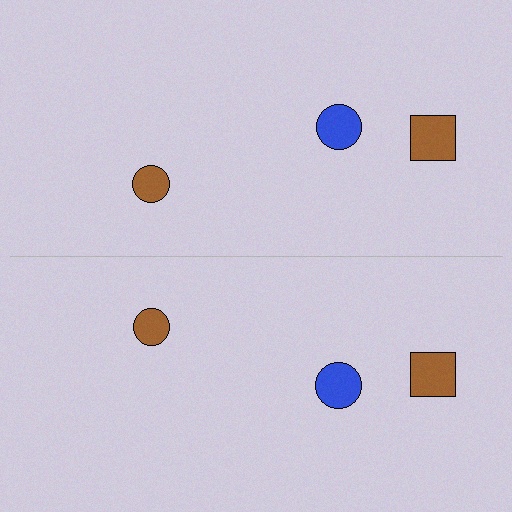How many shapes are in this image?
There are 6 shapes in this image.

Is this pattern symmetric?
Yes, this pattern has bilateral (reflection) symmetry.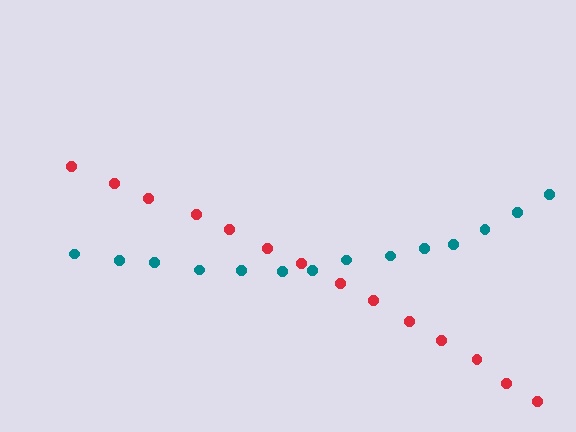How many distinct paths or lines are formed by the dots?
There are 2 distinct paths.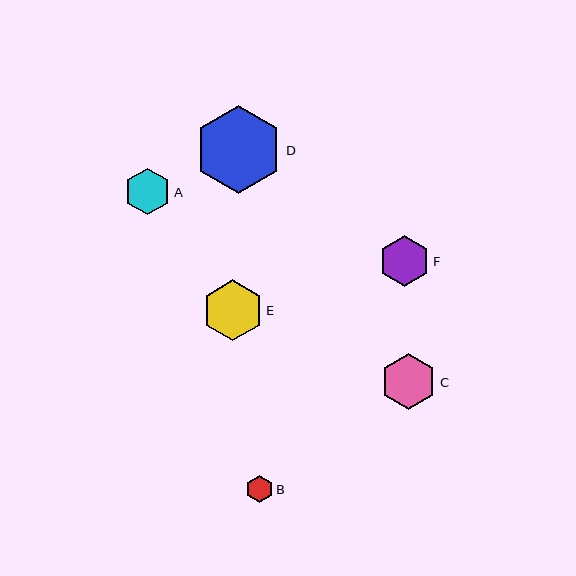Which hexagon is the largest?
Hexagon D is the largest with a size of approximately 88 pixels.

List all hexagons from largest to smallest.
From largest to smallest: D, E, C, F, A, B.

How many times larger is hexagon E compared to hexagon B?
Hexagon E is approximately 2.2 times the size of hexagon B.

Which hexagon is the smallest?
Hexagon B is the smallest with a size of approximately 27 pixels.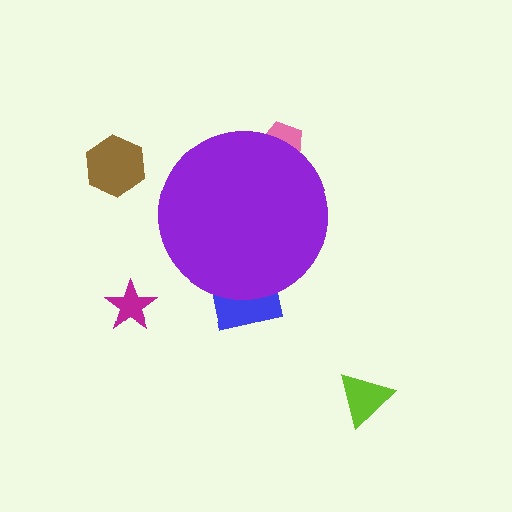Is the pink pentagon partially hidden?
Yes, the pink pentagon is partially hidden behind the purple circle.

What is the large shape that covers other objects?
A purple circle.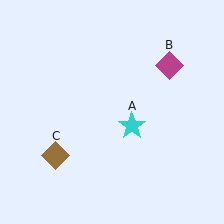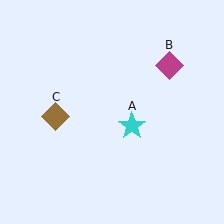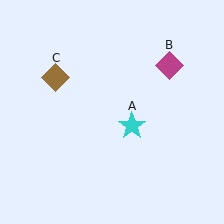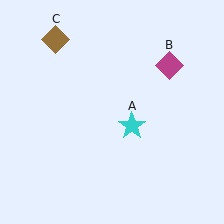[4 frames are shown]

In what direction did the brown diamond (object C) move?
The brown diamond (object C) moved up.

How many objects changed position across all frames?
1 object changed position: brown diamond (object C).